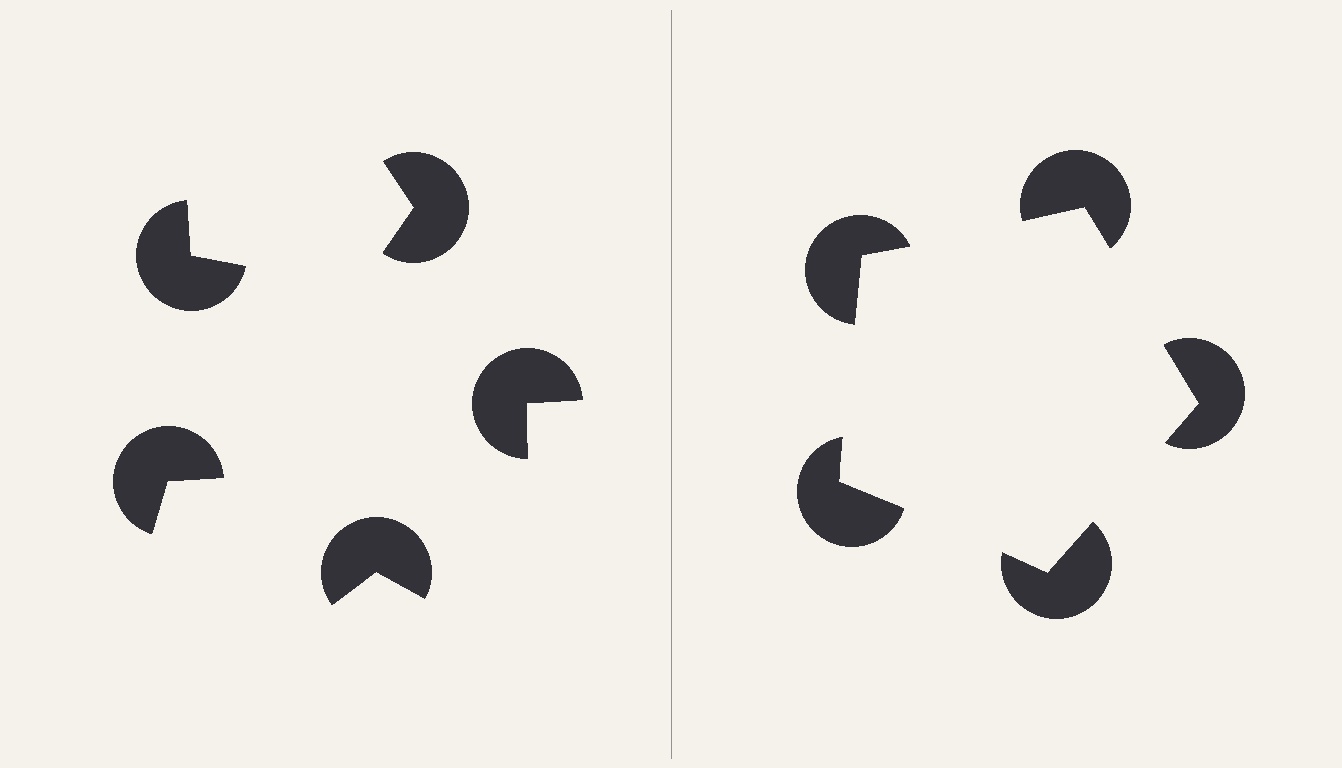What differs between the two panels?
The pac-man discs are positioned identically on both sides; only the wedge orientations differ. On the right they align to a pentagon; on the left they are misaligned.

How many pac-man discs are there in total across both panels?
10 — 5 on each side.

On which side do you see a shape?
An illusory pentagon appears on the right side. On the left side the wedge cuts are rotated, so no coherent shape forms.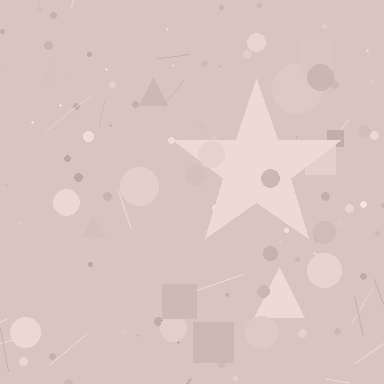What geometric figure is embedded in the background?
A star is embedded in the background.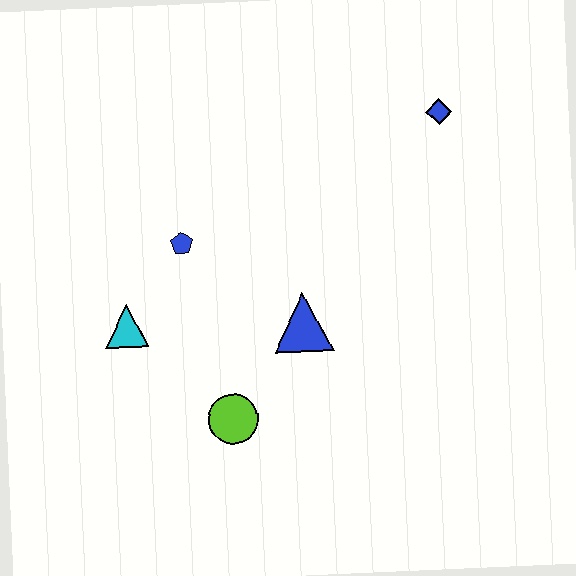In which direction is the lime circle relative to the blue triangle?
The lime circle is below the blue triangle.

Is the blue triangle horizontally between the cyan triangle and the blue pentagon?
No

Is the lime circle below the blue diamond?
Yes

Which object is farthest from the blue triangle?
The blue diamond is farthest from the blue triangle.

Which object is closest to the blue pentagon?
The cyan triangle is closest to the blue pentagon.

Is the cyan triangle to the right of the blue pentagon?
No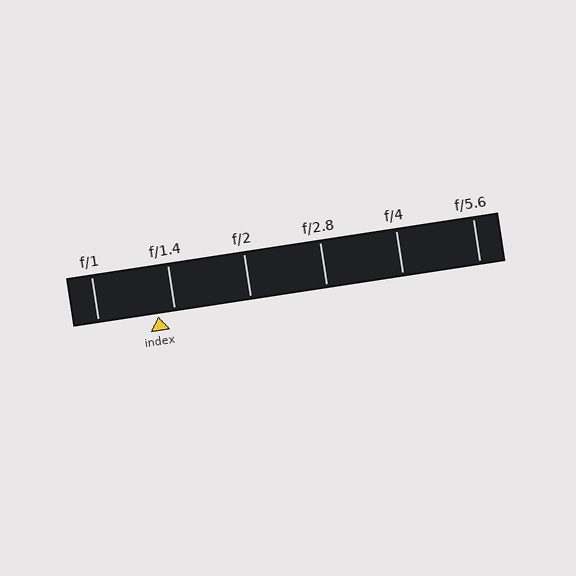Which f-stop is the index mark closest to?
The index mark is closest to f/1.4.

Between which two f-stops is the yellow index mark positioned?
The index mark is between f/1 and f/1.4.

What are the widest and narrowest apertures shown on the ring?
The widest aperture shown is f/1 and the narrowest is f/5.6.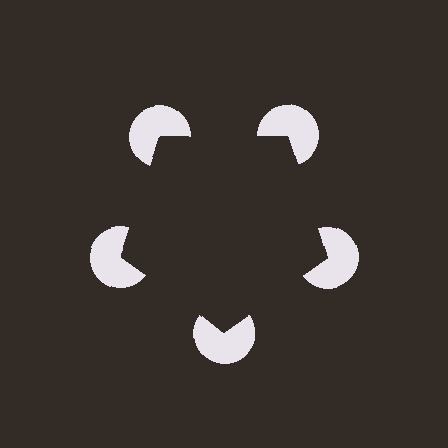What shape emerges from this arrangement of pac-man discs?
An illusory pentagon — its edges are inferred from the aligned wedge cuts in the pac-man discs, not physically drawn.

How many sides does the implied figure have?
5 sides.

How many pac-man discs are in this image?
There are 5 — one at each vertex of the illusory pentagon.